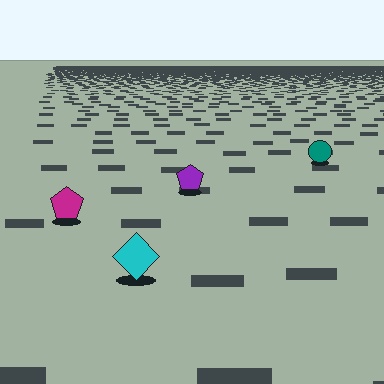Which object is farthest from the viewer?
The teal circle is farthest from the viewer. It appears smaller and the ground texture around it is denser.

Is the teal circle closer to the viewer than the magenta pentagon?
No. The magenta pentagon is closer — you can tell from the texture gradient: the ground texture is coarser near it.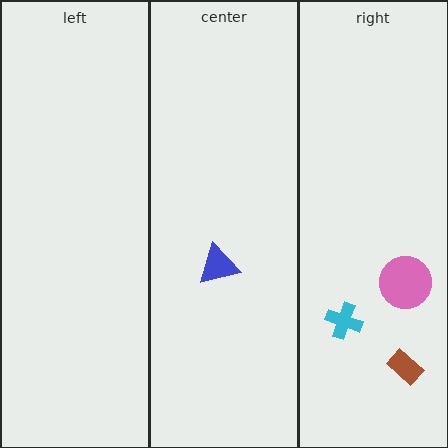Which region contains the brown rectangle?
The right region.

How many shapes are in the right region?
3.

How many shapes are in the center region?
1.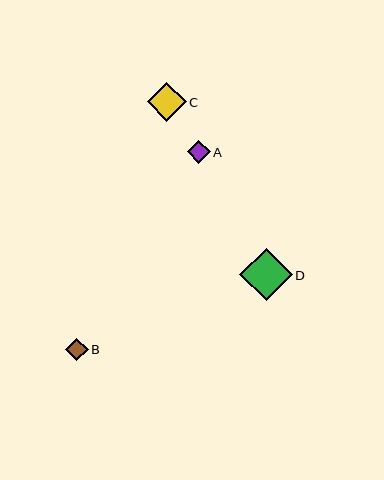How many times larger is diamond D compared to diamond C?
Diamond D is approximately 1.4 times the size of diamond C.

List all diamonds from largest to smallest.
From largest to smallest: D, C, A, B.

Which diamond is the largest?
Diamond D is the largest with a size of approximately 53 pixels.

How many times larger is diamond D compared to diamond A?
Diamond D is approximately 2.3 times the size of diamond A.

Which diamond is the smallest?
Diamond B is the smallest with a size of approximately 23 pixels.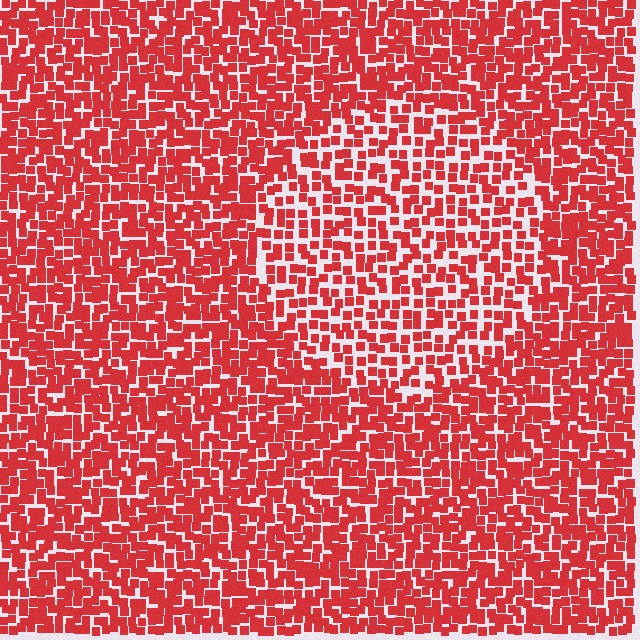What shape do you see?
I see a circle.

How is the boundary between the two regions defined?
The boundary is defined by a change in element density (approximately 1.5x ratio). All elements are the same color, size, and shape.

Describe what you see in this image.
The image contains small red elements arranged at two different densities. A circle-shaped region is visible where the elements are less densely packed than the surrounding area.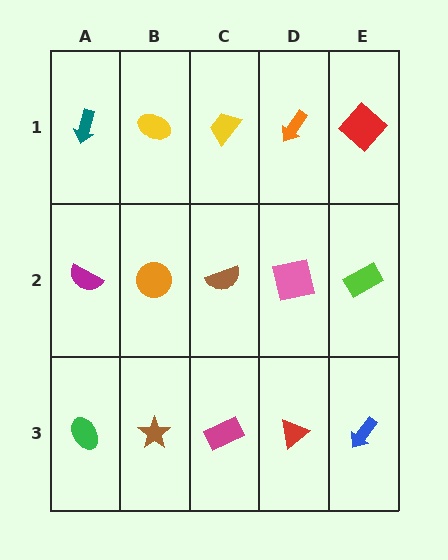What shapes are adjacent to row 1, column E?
A lime rectangle (row 2, column E), an orange arrow (row 1, column D).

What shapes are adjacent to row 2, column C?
A yellow trapezoid (row 1, column C), a magenta rectangle (row 3, column C), an orange circle (row 2, column B), a pink square (row 2, column D).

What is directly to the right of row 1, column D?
A red diamond.